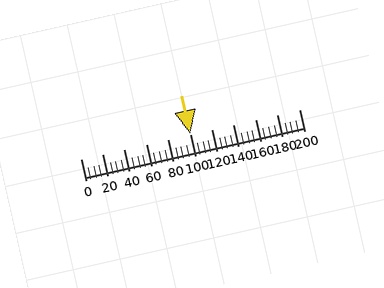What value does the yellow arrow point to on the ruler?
The yellow arrow points to approximately 100.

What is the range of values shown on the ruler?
The ruler shows values from 0 to 200.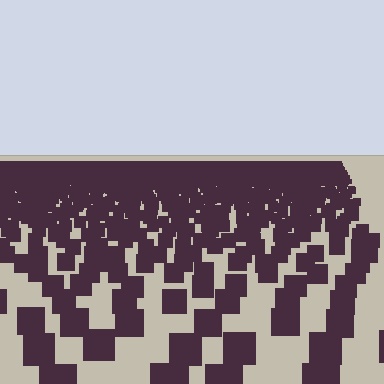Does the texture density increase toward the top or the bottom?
Density increases toward the top.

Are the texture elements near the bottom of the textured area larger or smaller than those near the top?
Larger. Near the bottom, elements are closer to the viewer and appear at a bigger on-screen size.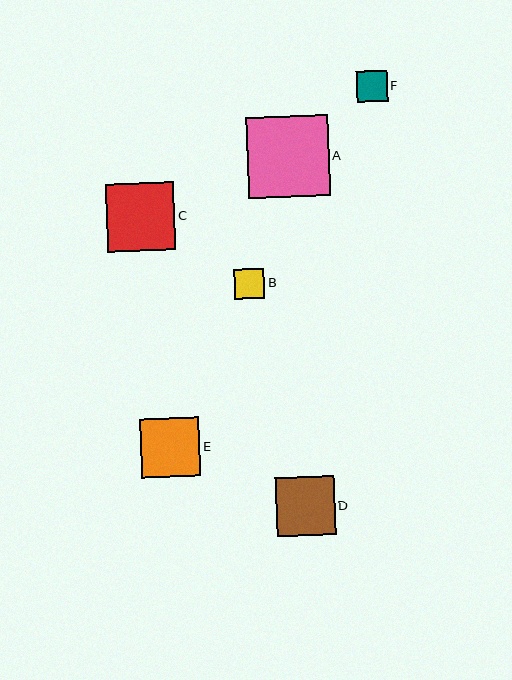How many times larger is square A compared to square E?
Square A is approximately 1.4 times the size of square E.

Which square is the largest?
Square A is the largest with a size of approximately 82 pixels.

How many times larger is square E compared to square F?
Square E is approximately 1.9 times the size of square F.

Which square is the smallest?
Square B is the smallest with a size of approximately 31 pixels.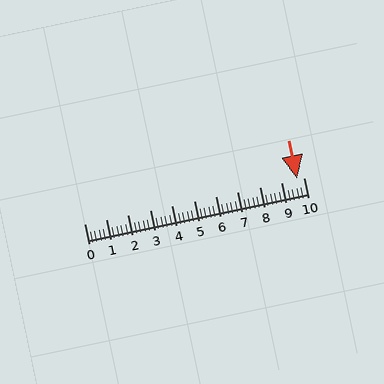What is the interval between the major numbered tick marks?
The major tick marks are spaced 1 units apart.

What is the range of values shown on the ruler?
The ruler shows values from 0 to 10.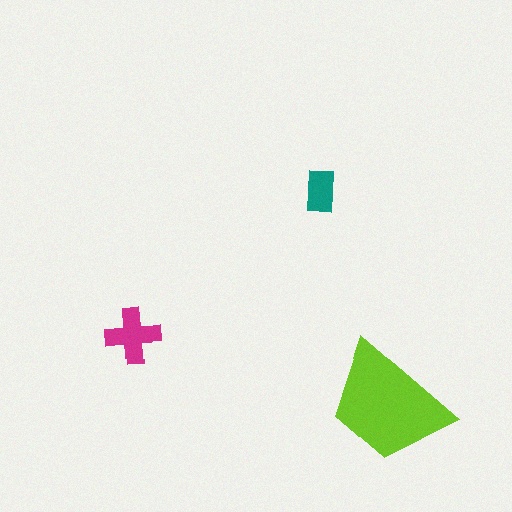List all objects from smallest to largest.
The teal rectangle, the magenta cross, the lime trapezoid.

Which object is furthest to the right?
The lime trapezoid is rightmost.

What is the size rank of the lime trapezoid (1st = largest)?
1st.